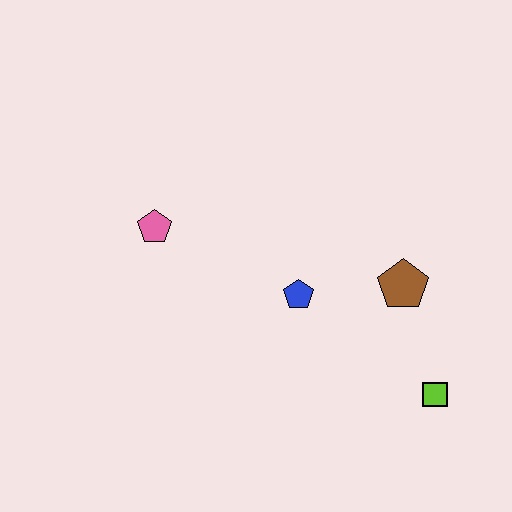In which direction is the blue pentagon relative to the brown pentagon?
The blue pentagon is to the left of the brown pentagon.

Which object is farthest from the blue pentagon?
The lime square is farthest from the blue pentagon.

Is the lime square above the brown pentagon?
No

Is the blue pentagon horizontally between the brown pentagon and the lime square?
No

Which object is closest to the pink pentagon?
The blue pentagon is closest to the pink pentagon.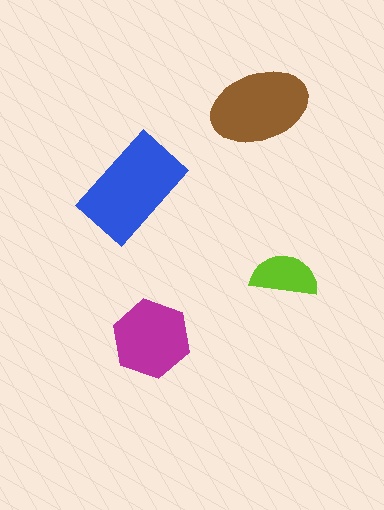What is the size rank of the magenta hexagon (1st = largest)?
3rd.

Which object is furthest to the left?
The blue rectangle is leftmost.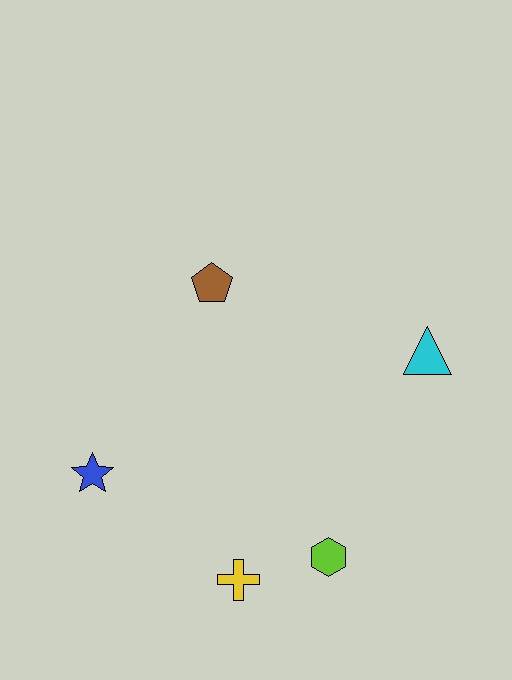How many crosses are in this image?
There is 1 cross.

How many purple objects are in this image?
There are no purple objects.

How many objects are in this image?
There are 5 objects.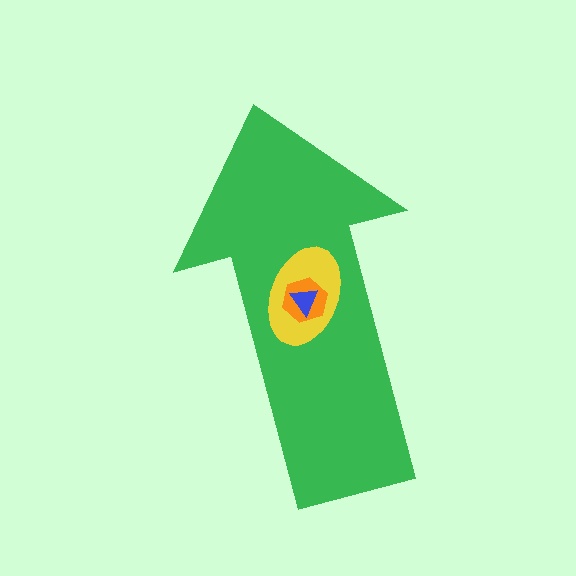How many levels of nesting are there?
4.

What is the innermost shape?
The blue triangle.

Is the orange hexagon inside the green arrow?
Yes.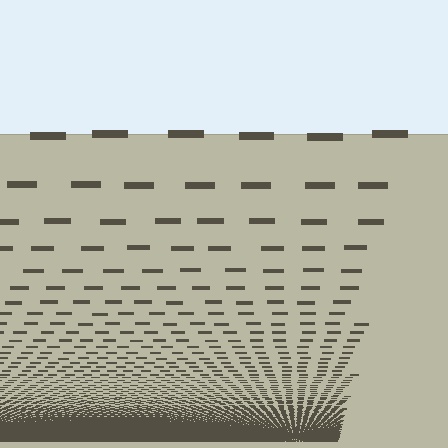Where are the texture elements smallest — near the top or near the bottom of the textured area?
Near the bottom.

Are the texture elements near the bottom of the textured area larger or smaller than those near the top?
Smaller. The gradient is inverted — elements near the bottom are smaller and denser.